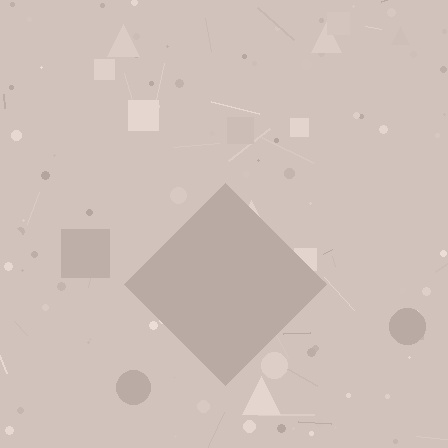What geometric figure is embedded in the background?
A diamond is embedded in the background.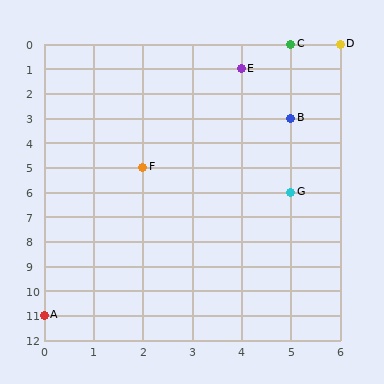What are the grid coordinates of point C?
Point C is at grid coordinates (5, 0).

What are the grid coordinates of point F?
Point F is at grid coordinates (2, 5).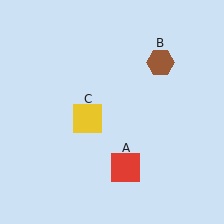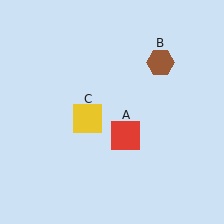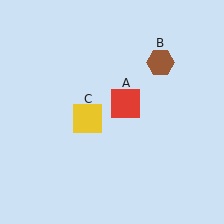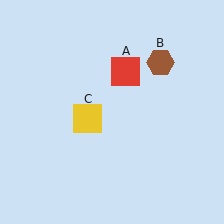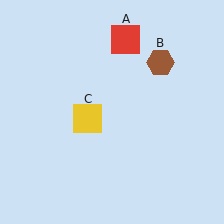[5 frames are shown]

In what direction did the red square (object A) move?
The red square (object A) moved up.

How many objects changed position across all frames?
1 object changed position: red square (object A).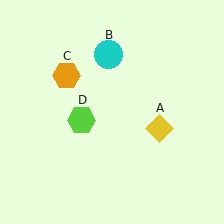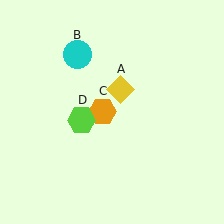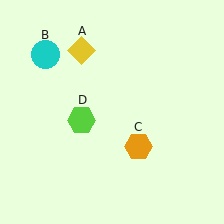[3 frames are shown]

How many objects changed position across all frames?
3 objects changed position: yellow diamond (object A), cyan circle (object B), orange hexagon (object C).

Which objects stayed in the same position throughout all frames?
Lime hexagon (object D) remained stationary.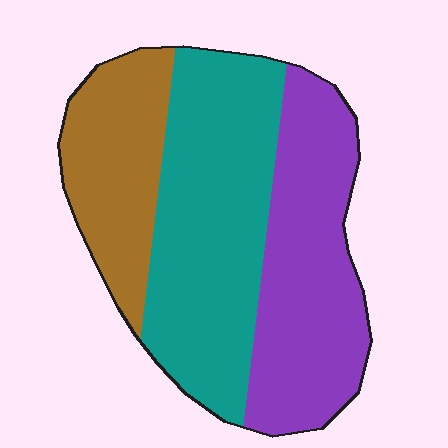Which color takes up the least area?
Brown, at roughly 25%.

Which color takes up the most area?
Teal, at roughly 40%.